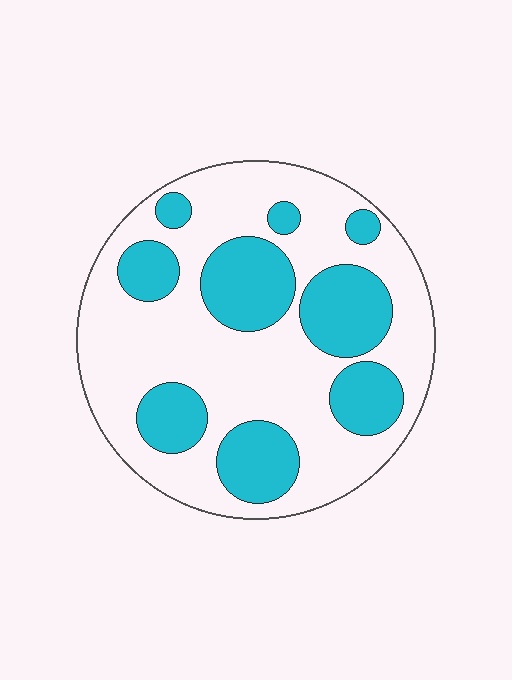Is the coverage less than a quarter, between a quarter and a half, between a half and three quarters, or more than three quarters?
Between a quarter and a half.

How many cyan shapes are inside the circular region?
9.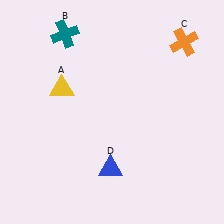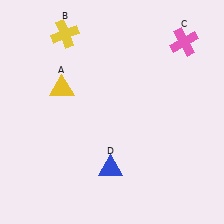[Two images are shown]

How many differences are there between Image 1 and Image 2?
There are 2 differences between the two images.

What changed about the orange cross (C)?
In Image 1, C is orange. In Image 2, it changed to pink.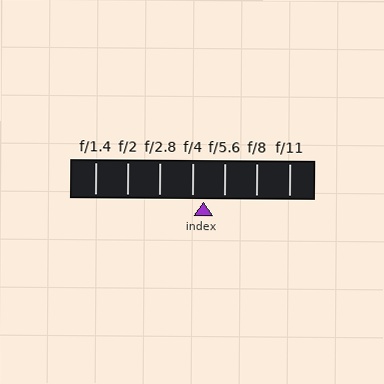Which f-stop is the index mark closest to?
The index mark is closest to f/4.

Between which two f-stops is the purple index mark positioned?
The index mark is between f/4 and f/5.6.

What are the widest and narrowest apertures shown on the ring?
The widest aperture shown is f/1.4 and the narrowest is f/11.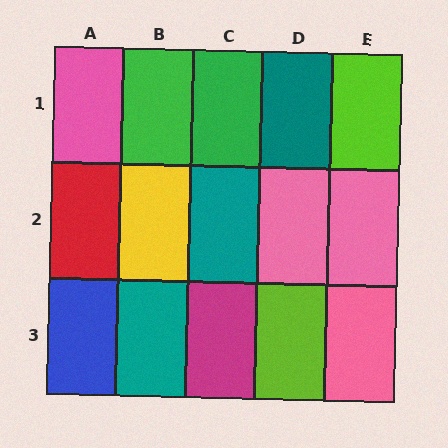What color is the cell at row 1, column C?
Green.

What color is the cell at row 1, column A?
Pink.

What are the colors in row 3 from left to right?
Blue, teal, magenta, lime, pink.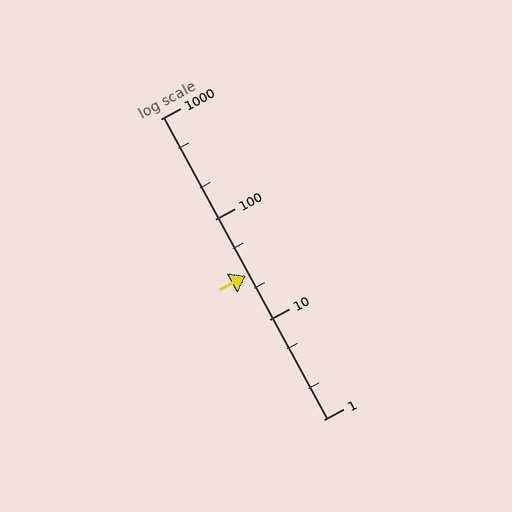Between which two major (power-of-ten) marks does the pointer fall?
The pointer is between 10 and 100.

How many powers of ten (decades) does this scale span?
The scale spans 3 decades, from 1 to 1000.